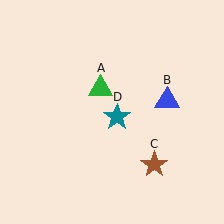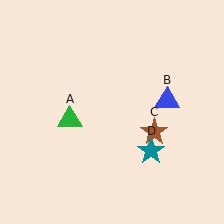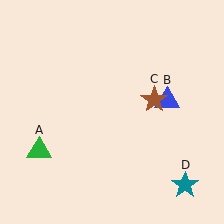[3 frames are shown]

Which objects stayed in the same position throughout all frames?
Blue triangle (object B) remained stationary.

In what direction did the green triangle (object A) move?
The green triangle (object A) moved down and to the left.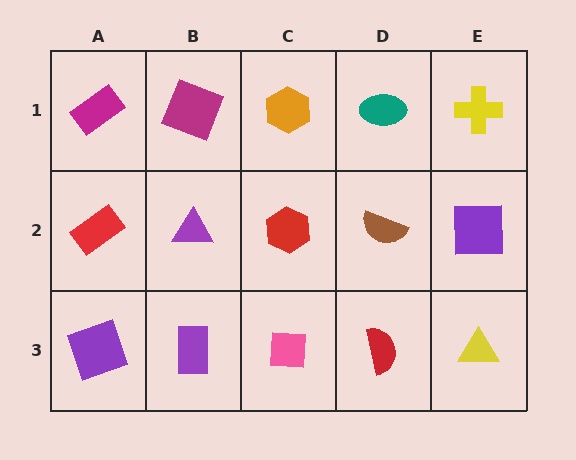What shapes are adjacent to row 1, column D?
A brown semicircle (row 2, column D), an orange hexagon (row 1, column C), a yellow cross (row 1, column E).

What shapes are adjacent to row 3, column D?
A brown semicircle (row 2, column D), a pink square (row 3, column C), a yellow triangle (row 3, column E).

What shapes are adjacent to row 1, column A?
A red rectangle (row 2, column A), a magenta square (row 1, column B).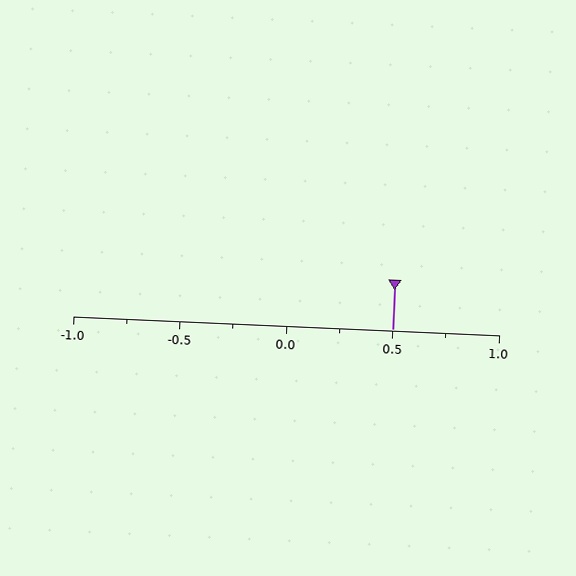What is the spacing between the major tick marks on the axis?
The major ticks are spaced 0.5 apart.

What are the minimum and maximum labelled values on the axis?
The axis runs from -1.0 to 1.0.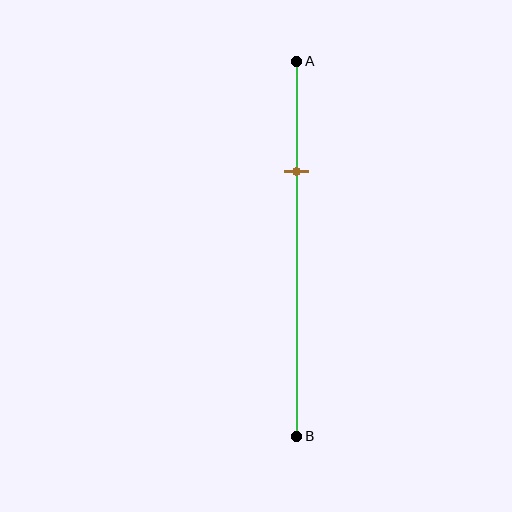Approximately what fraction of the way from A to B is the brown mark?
The brown mark is approximately 30% of the way from A to B.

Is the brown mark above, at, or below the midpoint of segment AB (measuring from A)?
The brown mark is above the midpoint of segment AB.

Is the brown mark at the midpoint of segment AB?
No, the mark is at about 30% from A, not at the 50% midpoint.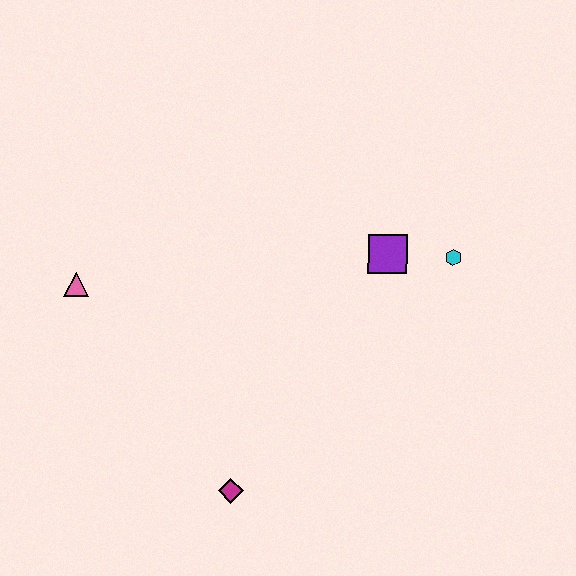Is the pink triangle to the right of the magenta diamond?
No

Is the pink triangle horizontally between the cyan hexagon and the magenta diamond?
No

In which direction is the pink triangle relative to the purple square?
The pink triangle is to the left of the purple square.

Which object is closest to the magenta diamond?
The pink triangle is closest to the magenta diamond.